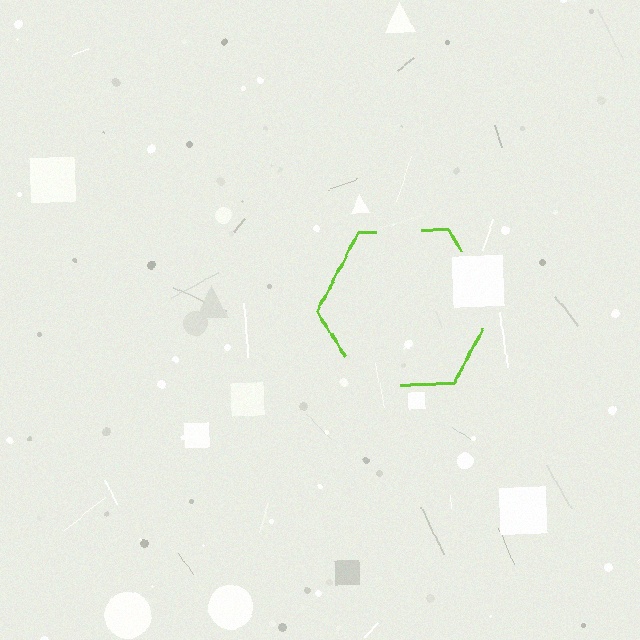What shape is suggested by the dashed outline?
The dashed outline suggests a hexagon.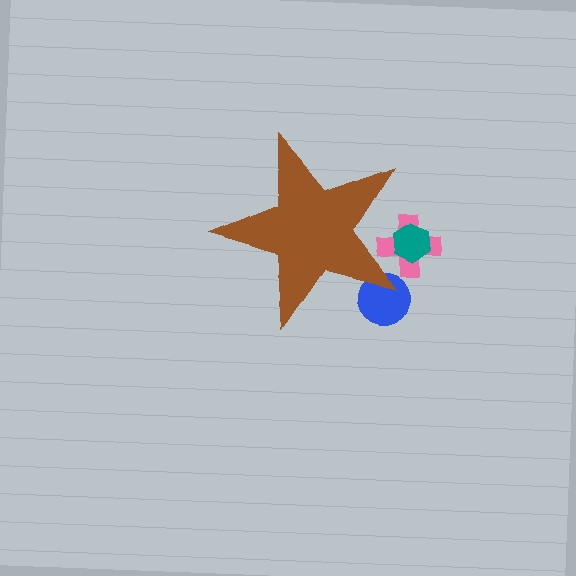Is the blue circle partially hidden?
Yes, the blue circle is partially hidden behind the brown star.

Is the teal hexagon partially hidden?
Yes, the teal hexagon is partially hidden behind the brown star.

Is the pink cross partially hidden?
Yes, the pink cross is partially hidden behind the brown star.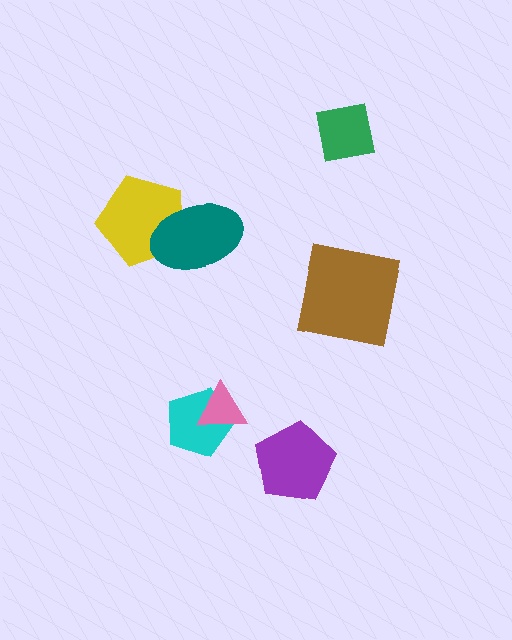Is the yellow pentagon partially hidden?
Yes, it is partially covered by another shape.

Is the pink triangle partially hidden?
No, no other shape covers it.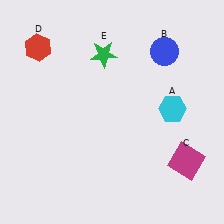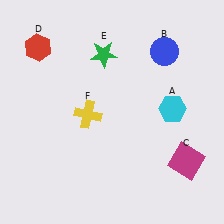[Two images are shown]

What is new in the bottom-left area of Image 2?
A yellow cross (F) was added in the bottom-left area of Image 2.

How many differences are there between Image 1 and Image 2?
There is 1 difference between the two images.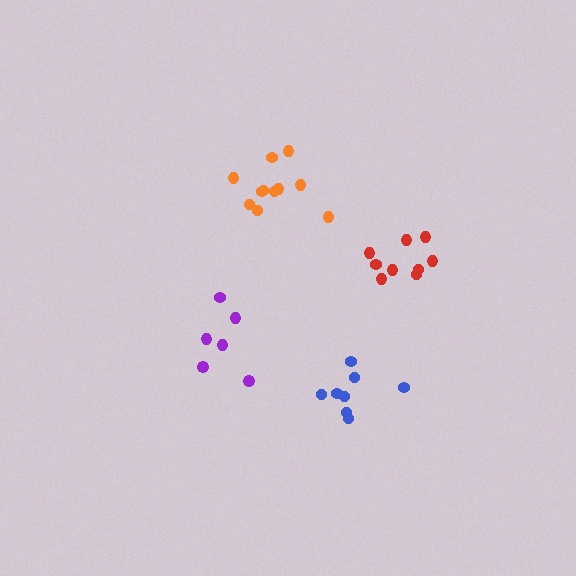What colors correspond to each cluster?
The clusters are colored: purple, blue, red, orange.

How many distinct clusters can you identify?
There are 4 distinct clusters.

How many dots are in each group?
Group 1: 6 dots, Group 2: 8 dots, Group 3: 9 dots, Group 4: 11 dots (34 total).